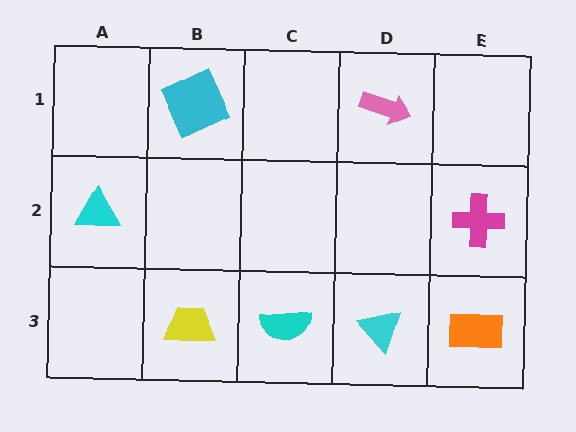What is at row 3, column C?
A cyan semicircle.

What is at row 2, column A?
A cyan triangle.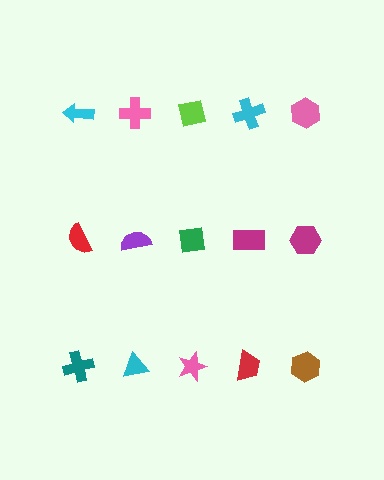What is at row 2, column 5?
A magenta hexagon.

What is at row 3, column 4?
A red trapezoid.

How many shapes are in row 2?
5 shapes.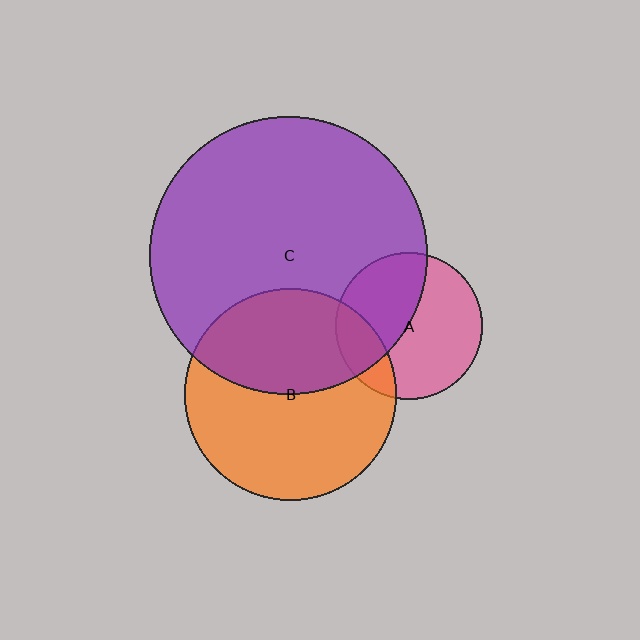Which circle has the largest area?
Circle C (purple).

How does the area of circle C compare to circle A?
Approximately 3.6 times.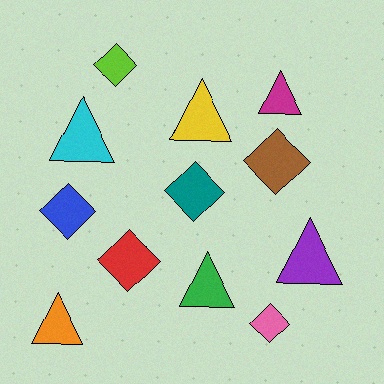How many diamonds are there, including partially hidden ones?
There are 6 diamonds.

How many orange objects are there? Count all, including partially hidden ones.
There is 1 orange object.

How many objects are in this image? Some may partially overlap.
There are 12 objects.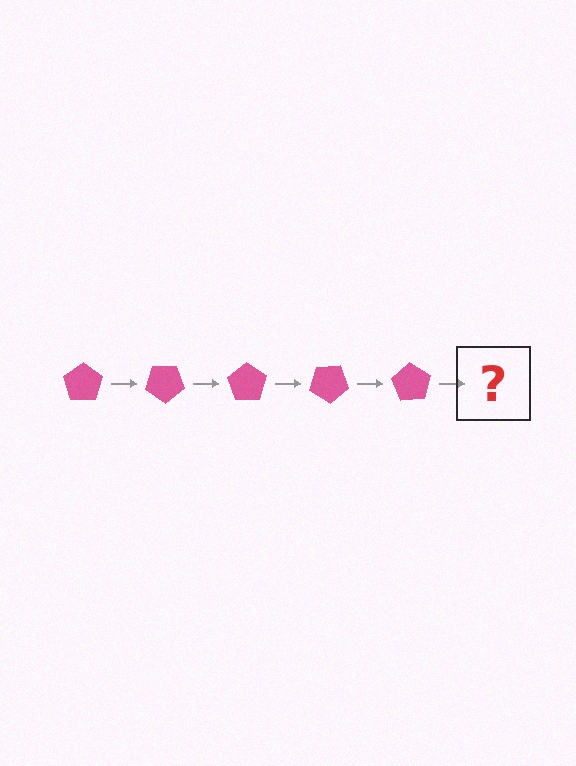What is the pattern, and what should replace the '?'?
The pattern is that the pentagon rotates 35 degrees each step. The '?' should be a pink pentagon rotated 175 degrees.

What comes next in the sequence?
The next element should be a pink pentagon rotated 175 degrees.